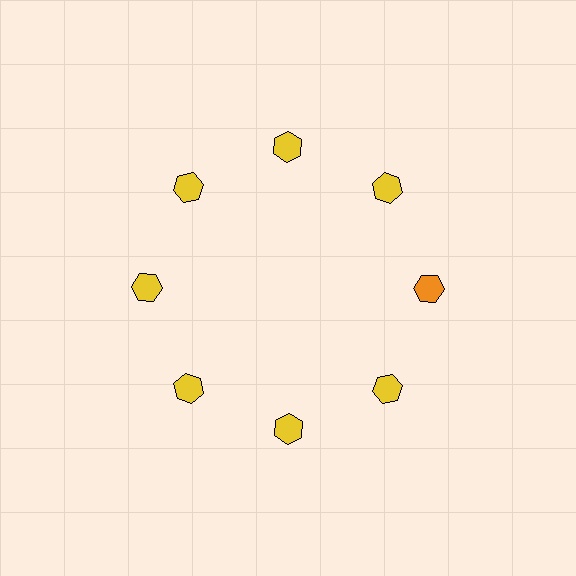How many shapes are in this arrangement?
There are 8 shapes arranged in a ring pattern.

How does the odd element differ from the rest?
It has a different color: orange instead of yellow.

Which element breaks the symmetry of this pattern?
The orange hexagon at roughly the 3 o'clock position breaks the symmetry. All other shapes are yellow hexagons.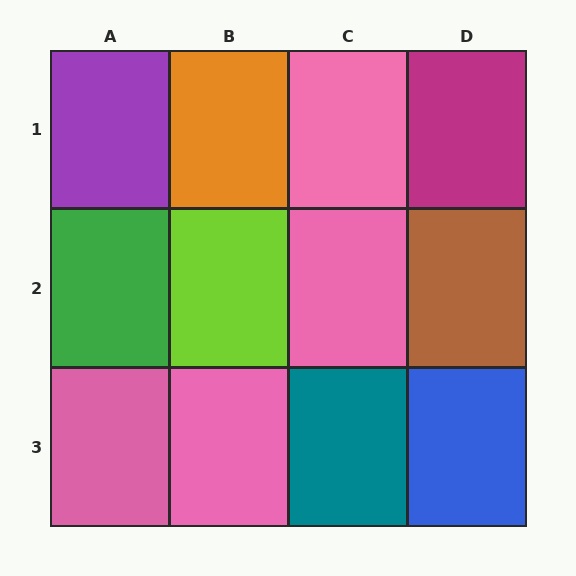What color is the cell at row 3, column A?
Pink.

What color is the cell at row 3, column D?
Blue.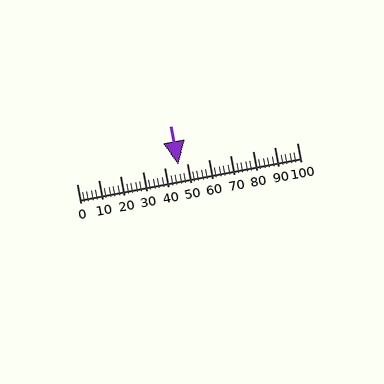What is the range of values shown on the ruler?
The ruler shows values from 0 to 100.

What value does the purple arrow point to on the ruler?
The purple arrow points to approximately 46.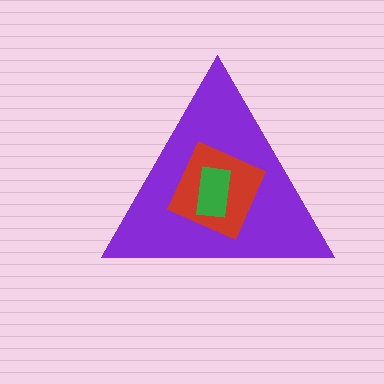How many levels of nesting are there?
3.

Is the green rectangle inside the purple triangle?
Yes.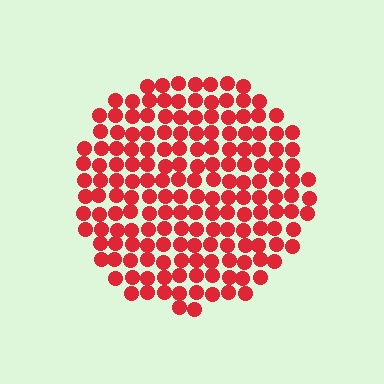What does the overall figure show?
The overall figure shows a circle.